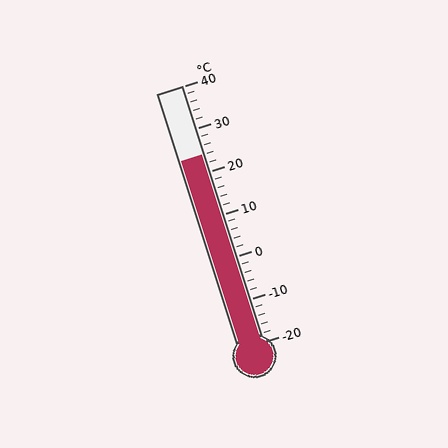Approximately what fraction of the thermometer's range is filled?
The thermometer is filled to approximately 75% of its range.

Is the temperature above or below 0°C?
The temperature is above 0°C.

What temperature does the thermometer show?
The thermometer shows approximately 24°C.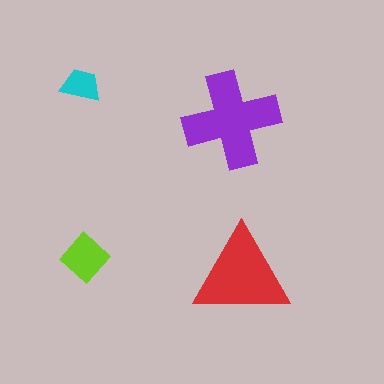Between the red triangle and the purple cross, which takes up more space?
The purple cross.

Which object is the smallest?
The cyan trapezoid.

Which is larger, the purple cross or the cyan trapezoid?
The purple cross.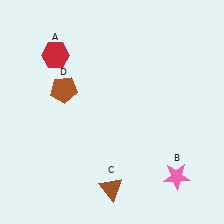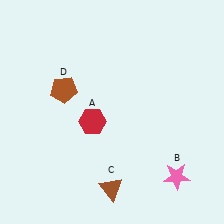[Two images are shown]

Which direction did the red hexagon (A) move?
The red hexagon (A) moved down.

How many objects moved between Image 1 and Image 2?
1 object moved between the two images.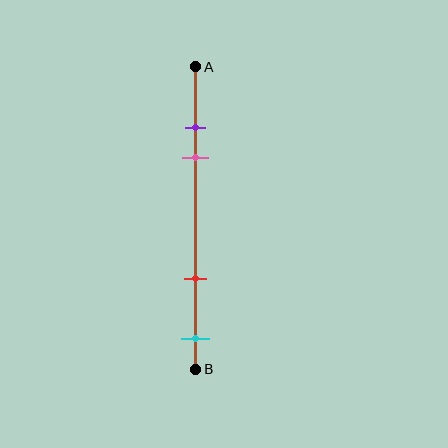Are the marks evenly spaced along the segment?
No, the marks are not evenly spaced.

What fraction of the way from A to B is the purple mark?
The purple mark is approximately 20% (0.2) of the way from A to B.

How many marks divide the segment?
There are 4 marks dividing the segment.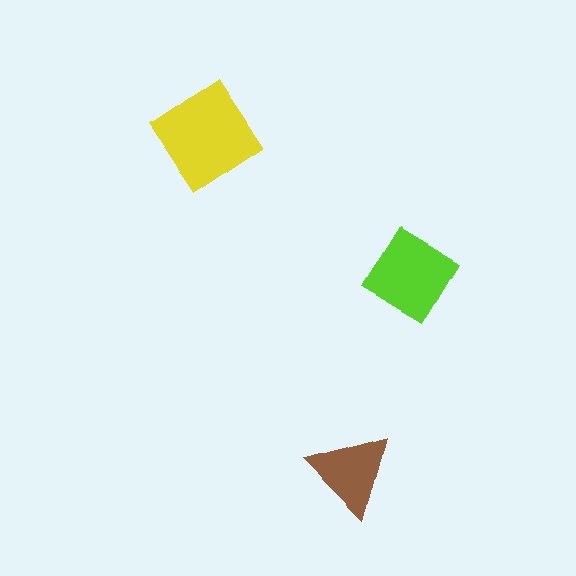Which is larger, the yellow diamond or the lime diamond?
The yellow diamond.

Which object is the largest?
The yellow diamond.